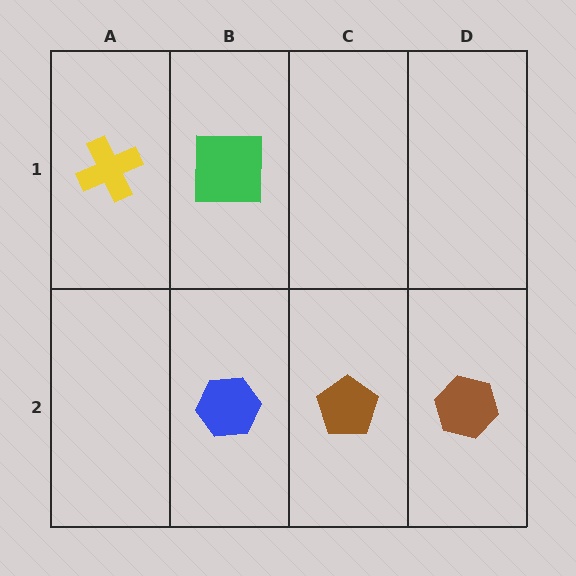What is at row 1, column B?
A green square.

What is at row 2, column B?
A blue hexagon.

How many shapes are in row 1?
2 shapes.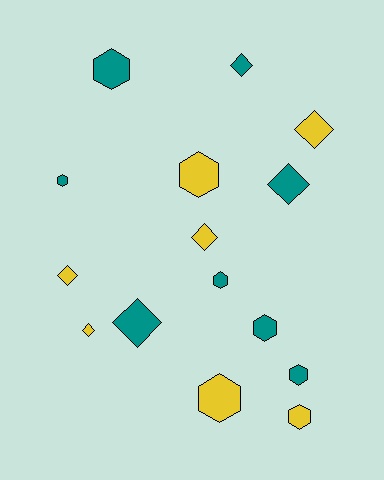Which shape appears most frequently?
Hexagon, with 8 objects.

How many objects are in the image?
There are 15 objects.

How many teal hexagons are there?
There are 5 teal hexagons.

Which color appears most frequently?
Teal, with 8 objects.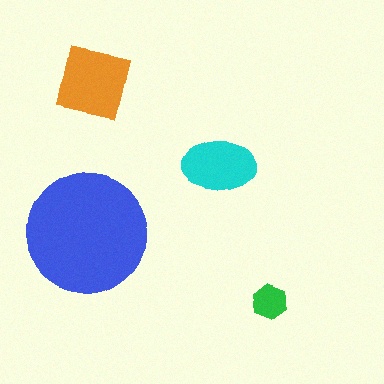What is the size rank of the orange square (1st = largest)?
2nd.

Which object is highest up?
The orange square is topmost.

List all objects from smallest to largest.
The green hexagon, the cyan ellipse, the orange square, the blue circle.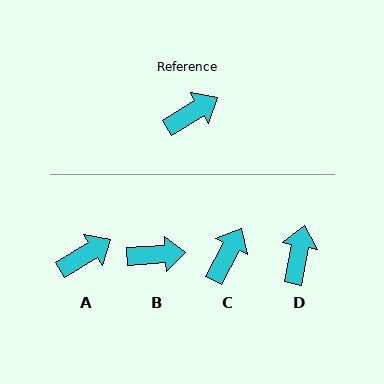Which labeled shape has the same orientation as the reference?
A.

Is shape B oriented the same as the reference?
No, it is off by about 27 degrees.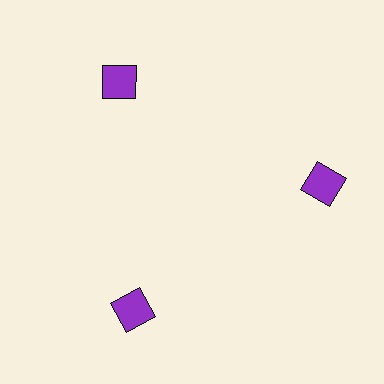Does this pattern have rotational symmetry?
Yes, this pattern has 3-fold rotational symmetry. It looks the same after rotating 120 degrees around the center.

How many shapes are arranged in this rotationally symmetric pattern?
There are 3 shapes, arranged in 3 groups of 1.